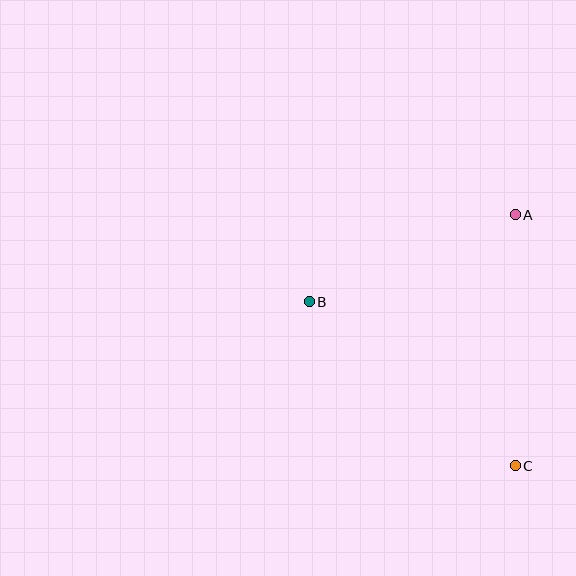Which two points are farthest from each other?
Points B and C are farthest from each other.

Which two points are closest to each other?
Points A and B are closest to each other.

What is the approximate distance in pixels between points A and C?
The distance between A and C is approximately 251 pixels.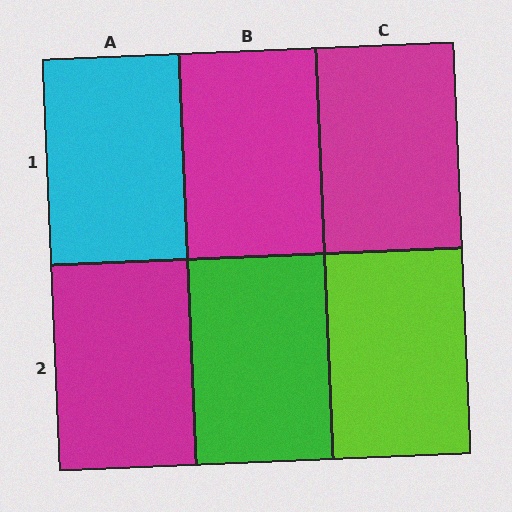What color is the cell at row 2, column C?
Lime.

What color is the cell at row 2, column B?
Green.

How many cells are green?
1 cell is green.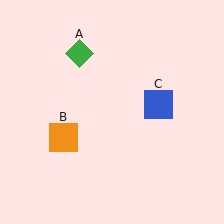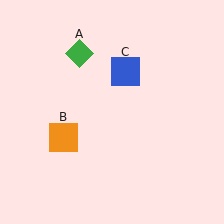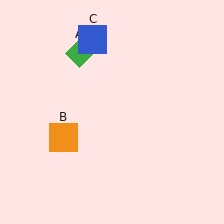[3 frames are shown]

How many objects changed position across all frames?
1 object changed position: blue square (object C).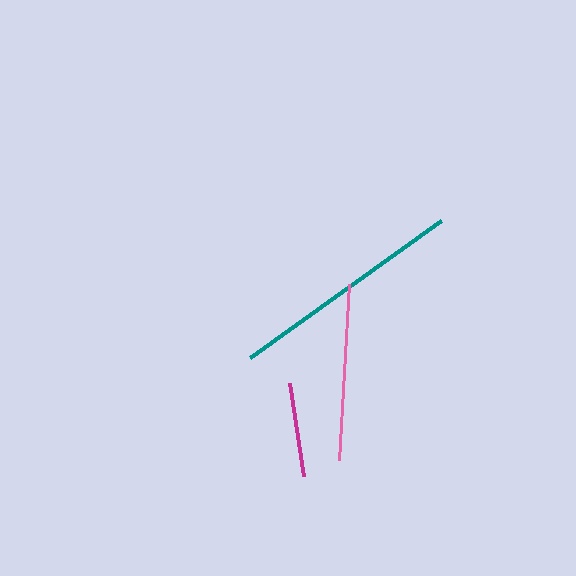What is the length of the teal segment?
The teal segment is approximately 235 pixels long.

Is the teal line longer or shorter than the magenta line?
The teal line is longer than the magenta line.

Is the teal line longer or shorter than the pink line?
The teal line is longer than the pink line.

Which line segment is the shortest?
The magenta line is the shortest at approximately 94 pixels.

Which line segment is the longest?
The teal line is the longest at approximately 235 pixels.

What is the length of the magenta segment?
The magenta segment is approximately 94 pixels long.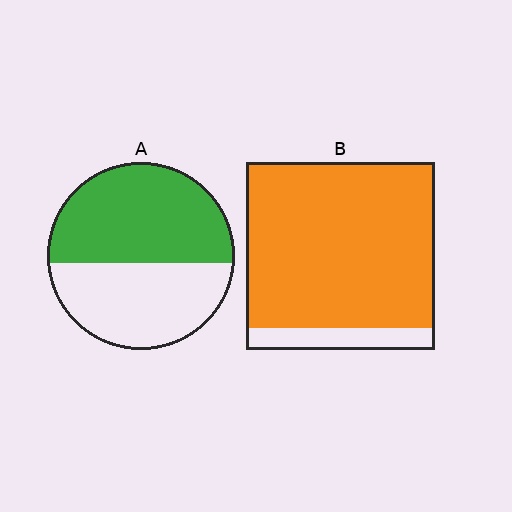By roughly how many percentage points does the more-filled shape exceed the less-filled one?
By roughly 35 percentage points (B over A).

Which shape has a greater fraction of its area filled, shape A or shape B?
Shape B.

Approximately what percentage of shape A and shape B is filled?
A is approximately 55% and B is approximately 90%.